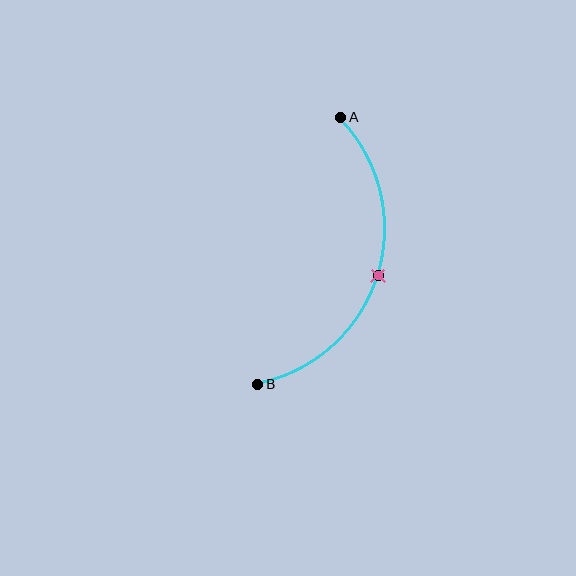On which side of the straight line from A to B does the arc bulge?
The arc bulges to the right of the straight line connecting A and B.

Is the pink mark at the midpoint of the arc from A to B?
Yes. The pink mark lies on the arc at equal arc-length from both A and B — it is the arc midpoint.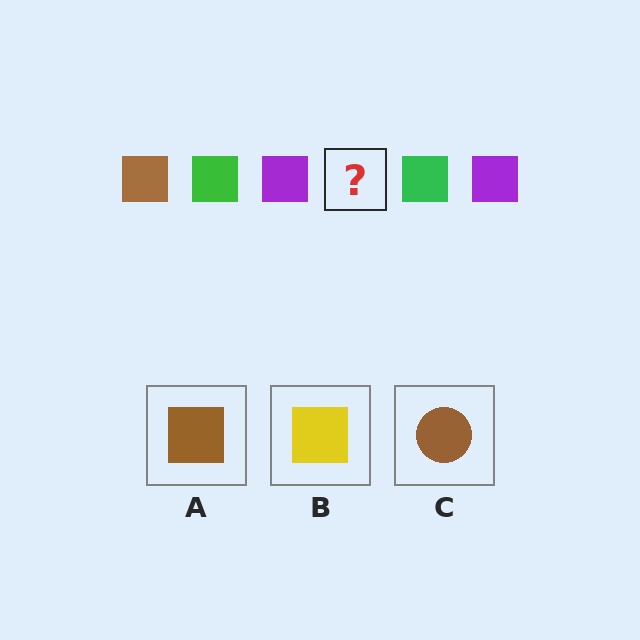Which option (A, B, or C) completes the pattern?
A.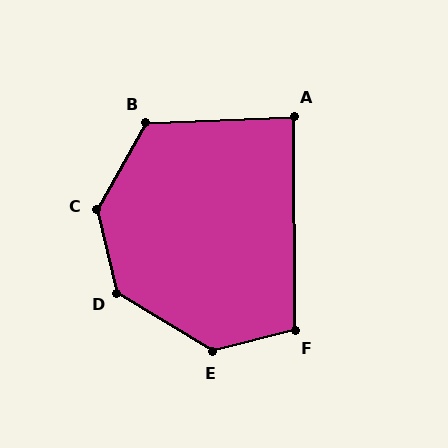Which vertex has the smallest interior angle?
A, at approximately 88 degrees.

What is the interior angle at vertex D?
Approximately 134 degrees (obtuse).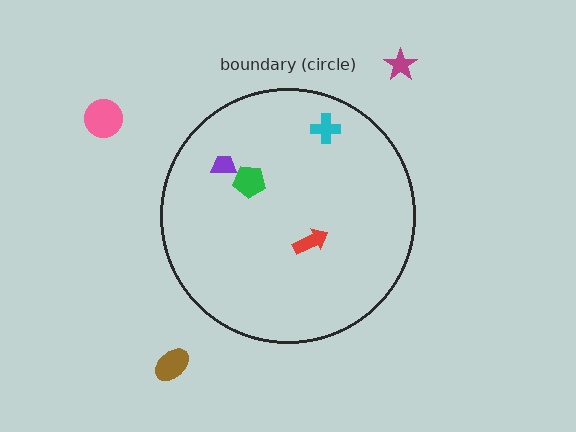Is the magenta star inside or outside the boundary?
Outside.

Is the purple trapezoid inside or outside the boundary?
Inside.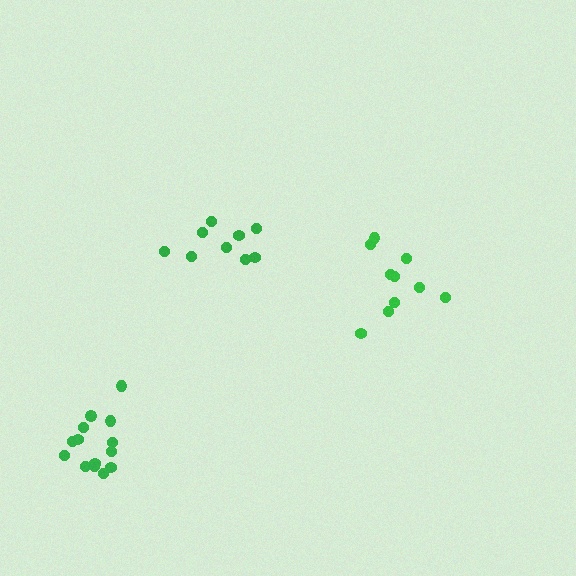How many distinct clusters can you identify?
There are 3 distinct clusters.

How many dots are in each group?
Group 1: 9 dots, Group 2: 14 dots, Group 3: 10 dots (33 total).